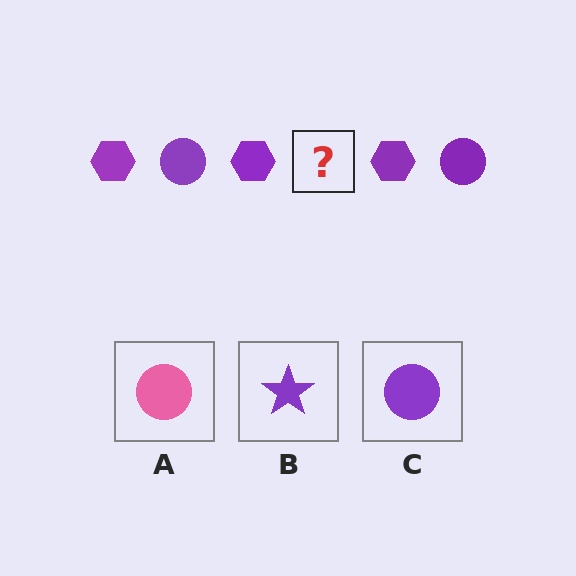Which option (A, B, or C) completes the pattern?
C.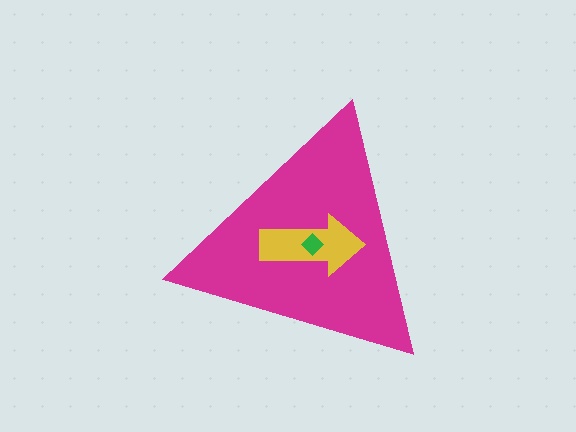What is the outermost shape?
The magenta triangle.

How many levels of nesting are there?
3.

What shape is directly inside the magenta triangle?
The yellow arrow.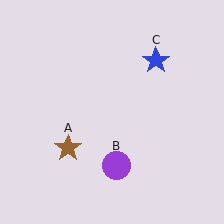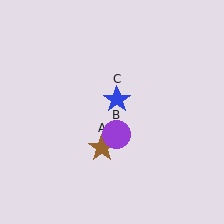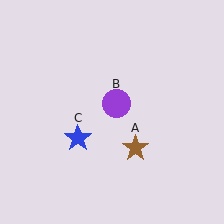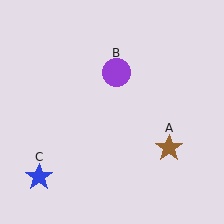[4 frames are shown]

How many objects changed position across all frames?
3 objects changed position: brown star (object A), purple circle (object B), blue star (object C).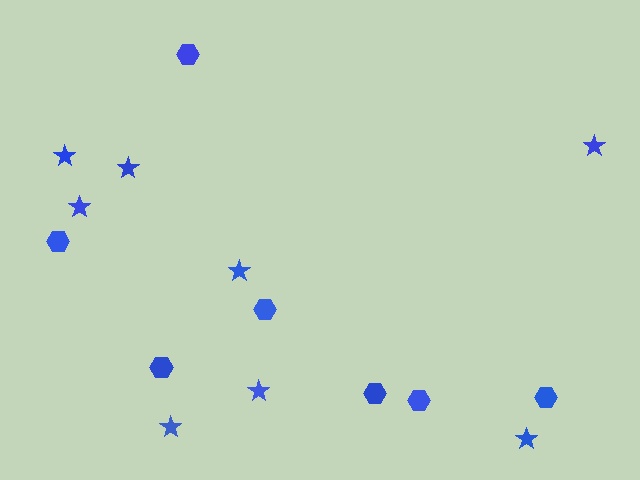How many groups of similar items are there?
There are 2 groups: one group of stars (8) and one group of hexagons (7).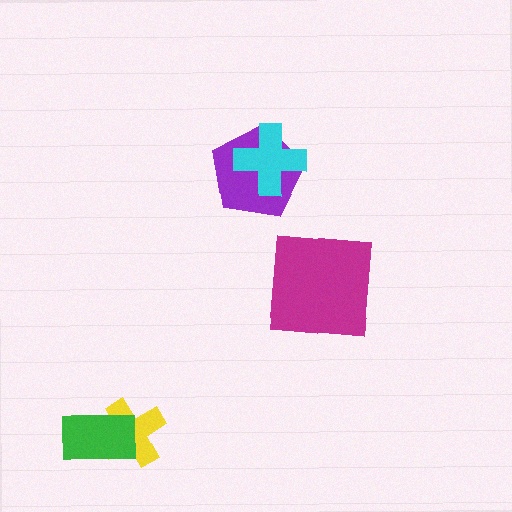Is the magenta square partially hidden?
No, no other shape covers it.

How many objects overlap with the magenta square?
0 objects overlap with the magenta square.